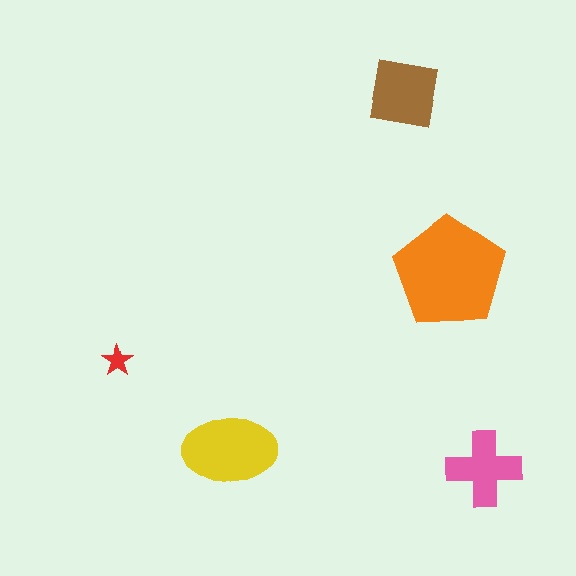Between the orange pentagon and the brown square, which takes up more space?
The orange pentagon.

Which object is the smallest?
The red star.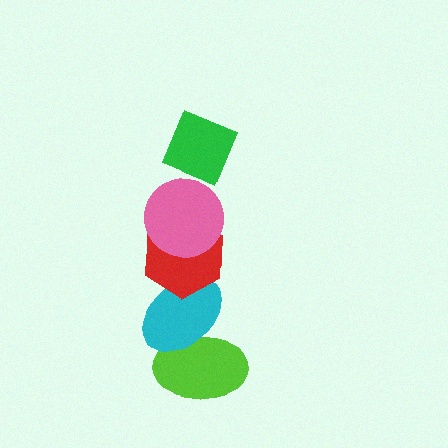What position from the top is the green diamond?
The green diamond is 1st from the top.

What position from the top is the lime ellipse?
The lime ellipse is 5th from the top.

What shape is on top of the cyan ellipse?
The red hexagon is on top of the cyan ellipse.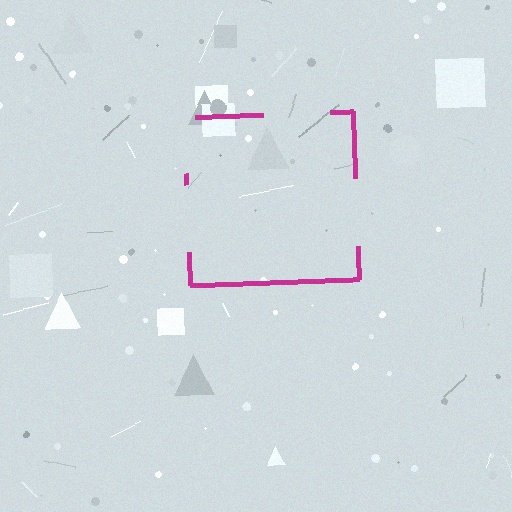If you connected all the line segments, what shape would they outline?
They would outline a square.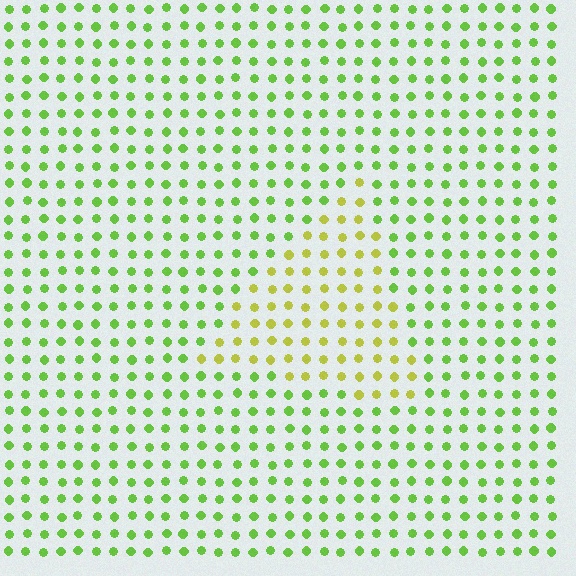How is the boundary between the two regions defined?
The boundary is defined purely by a slight shift in hue (about 36 degrees). Spacing, size, and orientation are identical on both sides.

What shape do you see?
I see a triangle.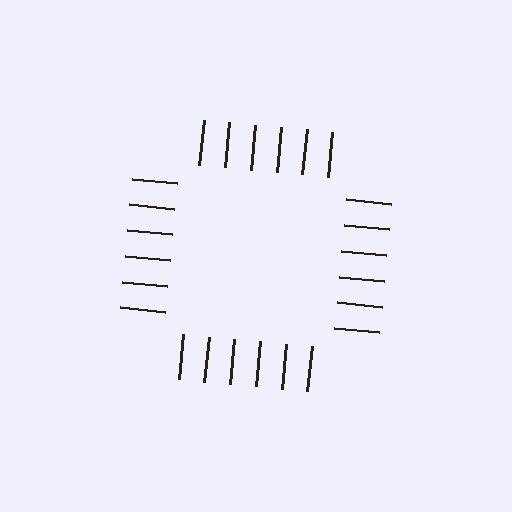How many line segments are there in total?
24 — 6 along each of the 4 edges.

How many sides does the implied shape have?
4 sides — the line-ends trace a square.